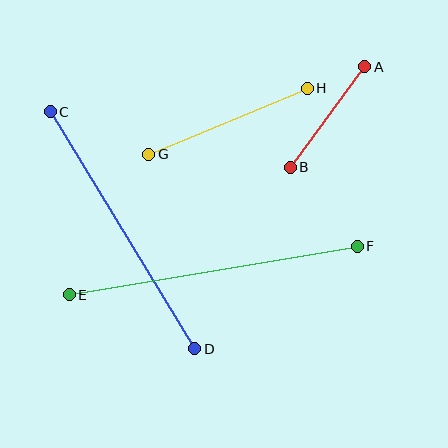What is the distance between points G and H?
The distance is approximately 172 pixels.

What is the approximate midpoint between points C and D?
The midpoint is at approximately (123, 230) pixels.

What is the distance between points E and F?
The distance is approximately 292 pixels.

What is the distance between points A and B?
The distance is approximately 125 pixels.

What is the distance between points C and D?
The distance is approximately 277 pixels.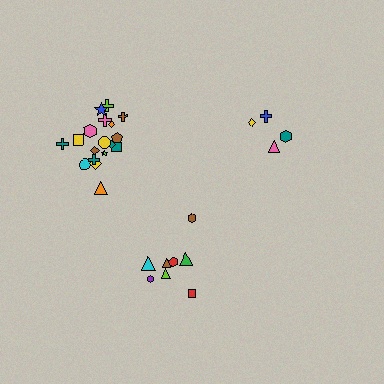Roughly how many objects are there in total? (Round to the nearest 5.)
Roughly 30 objects in total.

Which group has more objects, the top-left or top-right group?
The top-left group.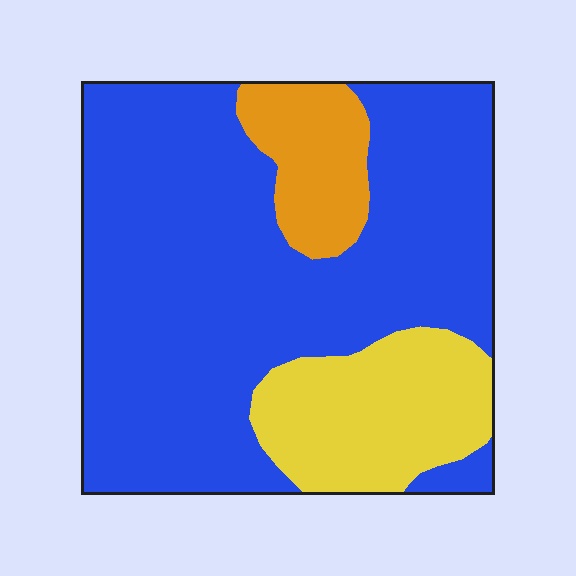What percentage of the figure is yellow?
Yellow covers around 20% of the figure.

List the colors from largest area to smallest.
From largest to smallest: blue, yellow, orange.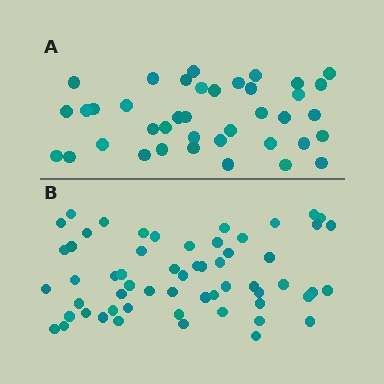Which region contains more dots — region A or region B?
Region B (the bottom region) has more dots.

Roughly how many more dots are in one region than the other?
Region B has approximately 20 more dots than region A.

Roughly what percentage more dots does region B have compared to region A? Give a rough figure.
About 50% more.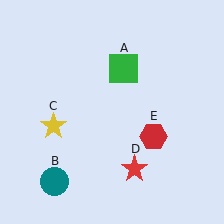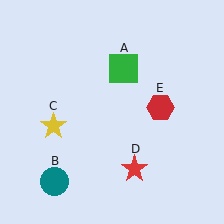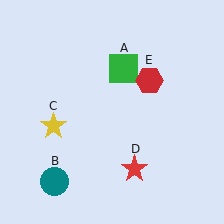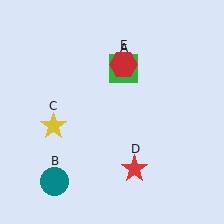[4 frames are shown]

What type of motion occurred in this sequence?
The red hexagon (object E) rotated counterclockwise around the center of the scene.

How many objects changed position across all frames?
1 object changed position: red hexagon (object E).